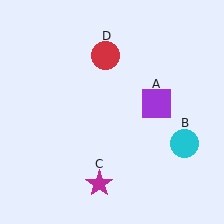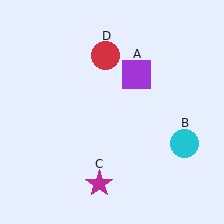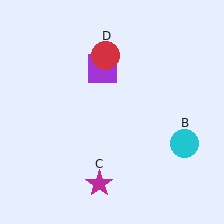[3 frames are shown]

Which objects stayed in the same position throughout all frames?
Cyan circle (object B) and magenta star (object C) and red circle (object D) remained stationary.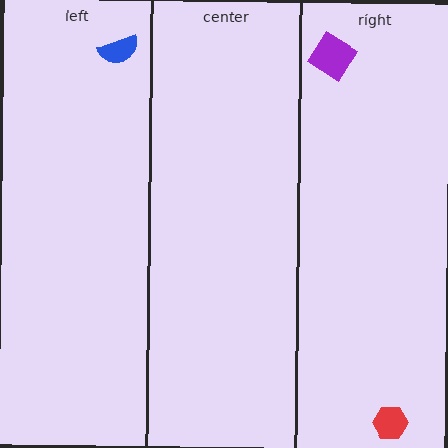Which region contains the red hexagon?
The right region.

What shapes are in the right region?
The red hexagon, the purple diamond.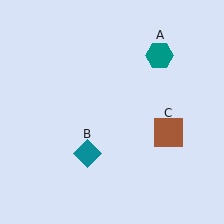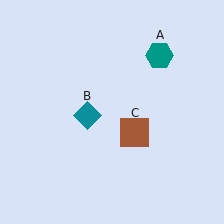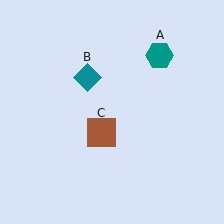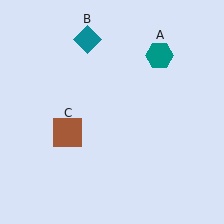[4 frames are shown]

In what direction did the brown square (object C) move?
The brown square (object C) moved left.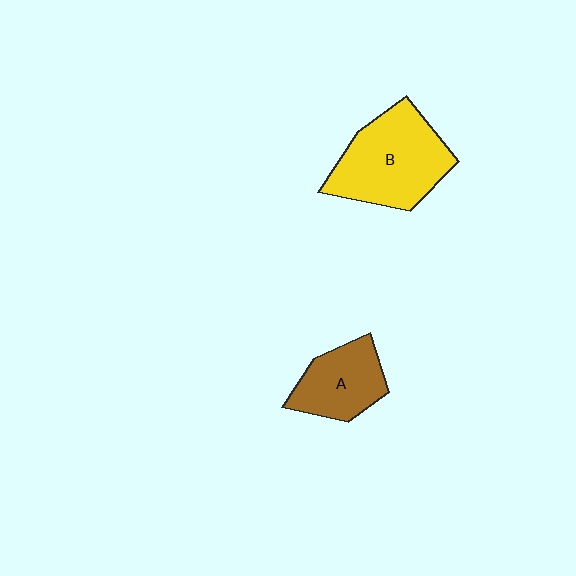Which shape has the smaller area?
Shape A (brown).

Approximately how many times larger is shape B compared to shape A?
Approximately 1.6 times.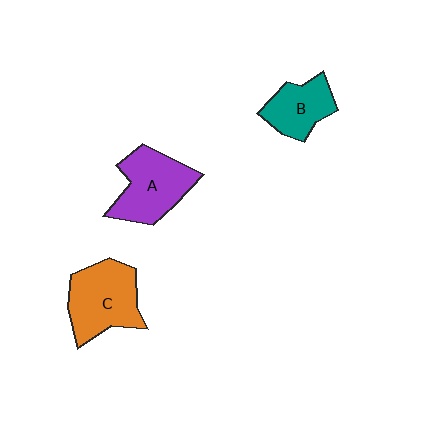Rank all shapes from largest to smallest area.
From largest to smallest: C (orange), A (purple), B (teal).